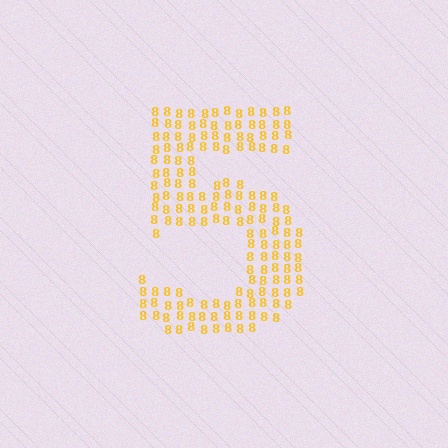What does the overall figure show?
The overall figure shows the digit 5.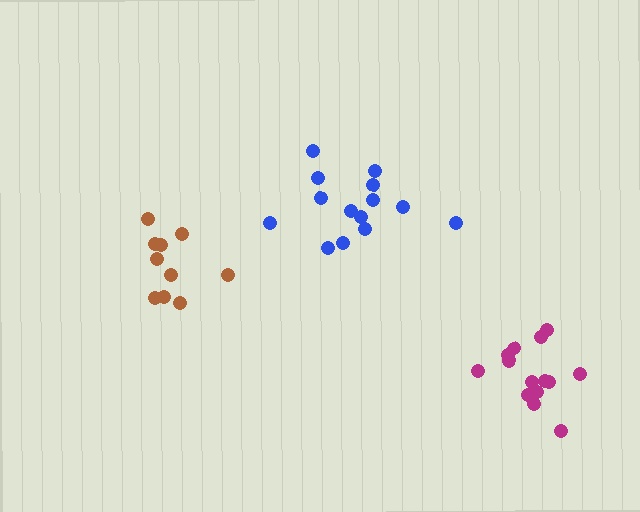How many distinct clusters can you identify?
There are 3 distinct clusters.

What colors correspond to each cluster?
The clusters are colored: blue, magenta, brown.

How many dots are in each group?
Group 1: 14 dots, Group 2: 15 dots, Group 3: 10 dots (39 total).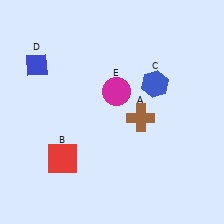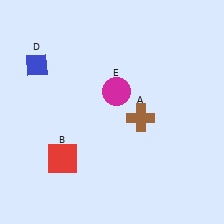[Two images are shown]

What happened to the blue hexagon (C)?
The blue hexagon (C) was removed in Image 2. It was in the top-right area of Image 1.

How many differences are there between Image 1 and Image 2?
There is 1 difference between the two images.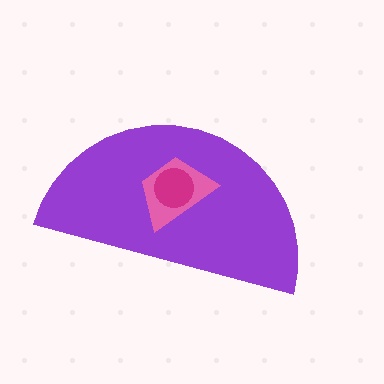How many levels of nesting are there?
3.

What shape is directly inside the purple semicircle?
The pink trapezoid.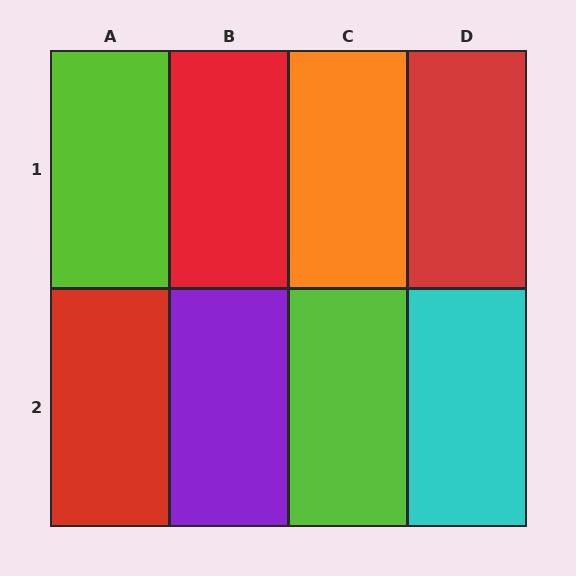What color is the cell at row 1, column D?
Red.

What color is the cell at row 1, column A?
Lime.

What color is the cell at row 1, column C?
Orange.